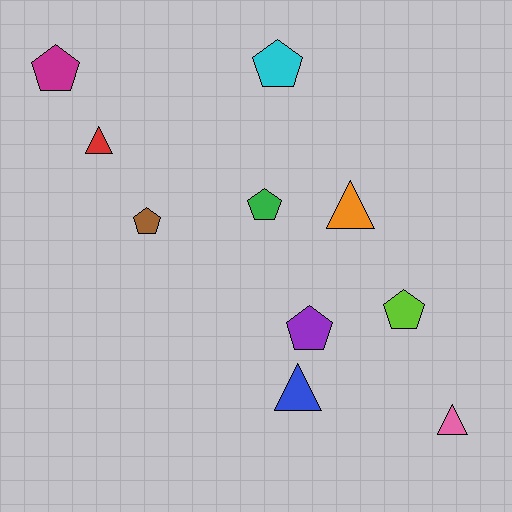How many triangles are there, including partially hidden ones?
There are 4 triangles.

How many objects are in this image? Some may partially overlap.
There are 10 objects.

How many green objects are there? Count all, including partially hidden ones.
There is 1 green object.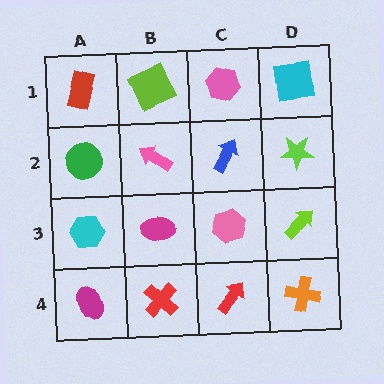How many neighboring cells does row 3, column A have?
3.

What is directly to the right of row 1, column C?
A cyan square.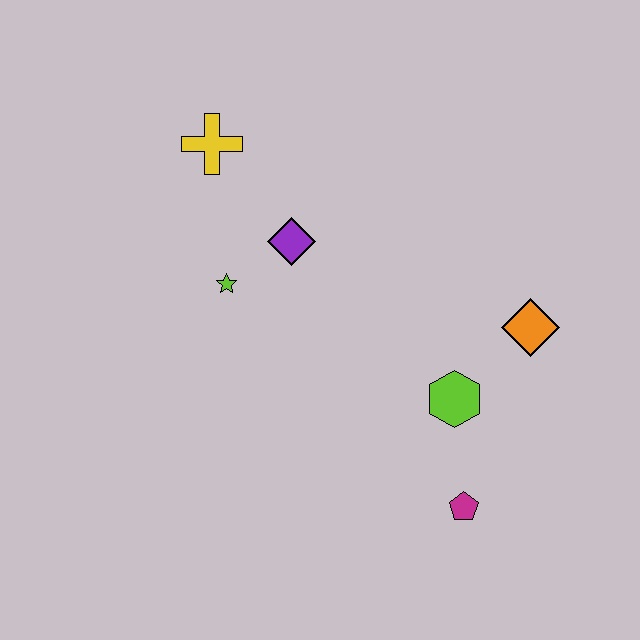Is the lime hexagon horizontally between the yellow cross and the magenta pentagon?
Yes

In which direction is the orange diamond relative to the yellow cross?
The orange diamond is to the right of the yellow cross.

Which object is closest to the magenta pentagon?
The lime hexagon is closest to the magenta pentagon.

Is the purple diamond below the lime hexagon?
No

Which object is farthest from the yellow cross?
The magenta pentagon is farthest from the yellow cross.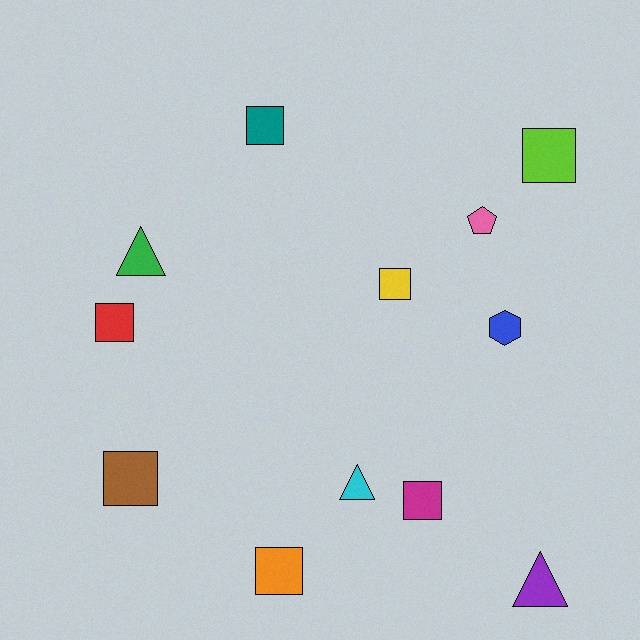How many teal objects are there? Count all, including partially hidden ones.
There is 1 teal object.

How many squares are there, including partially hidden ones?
There are 7 squares.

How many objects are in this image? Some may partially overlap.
There are 12 objects.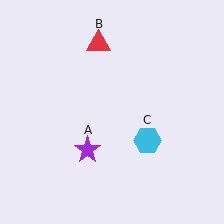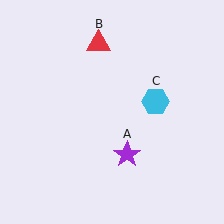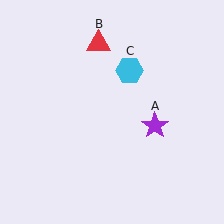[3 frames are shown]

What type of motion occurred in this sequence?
The purple star (object A), cyan hexagon (object C) rotated counterclockwise around the center of the scene.